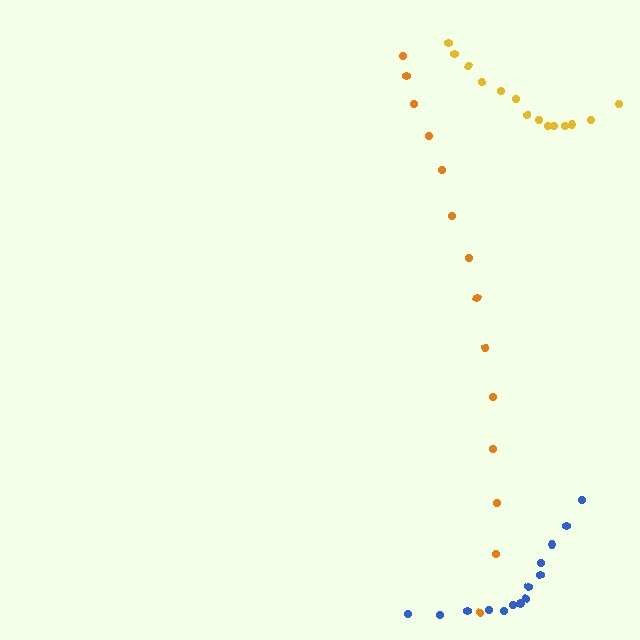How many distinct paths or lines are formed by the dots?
There are 3 distinct paths.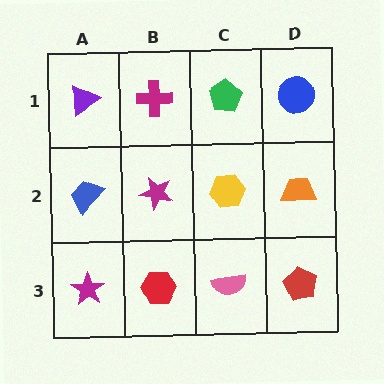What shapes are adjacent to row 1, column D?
An orange trapezoid (row 2, column D), a green pentagon (row 1, column C).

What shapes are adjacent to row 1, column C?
A yellow hexagon (row 2, column C), a magenta cross (row 1, column B), a blue circle (row 1, column D).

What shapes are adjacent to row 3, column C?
A yellow hexagon (row 2, column C), a red hexagon (row 3, column B), a red pentagon (row 3, column D).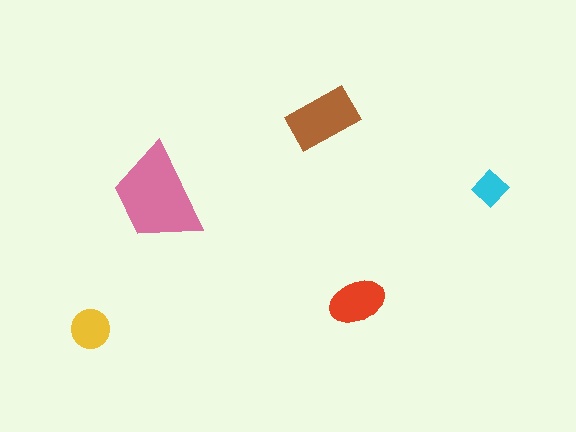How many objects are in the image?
There are 5 objects in the image.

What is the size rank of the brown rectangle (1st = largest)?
2nd.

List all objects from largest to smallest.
The pink trapezoid, the brown rectangle, the red ellipse, the yellow circle, the cyan diamond.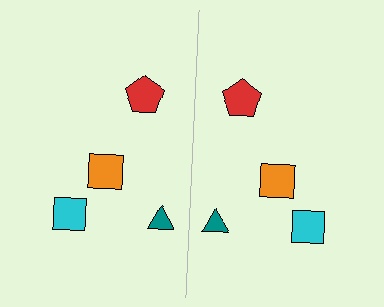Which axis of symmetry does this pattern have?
The pattern has a vertical axis of symmetry running through the center of the image.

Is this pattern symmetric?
Yes, this pattern has bilateral (reflection) symmetry.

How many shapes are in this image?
There are 8 shapes in this image.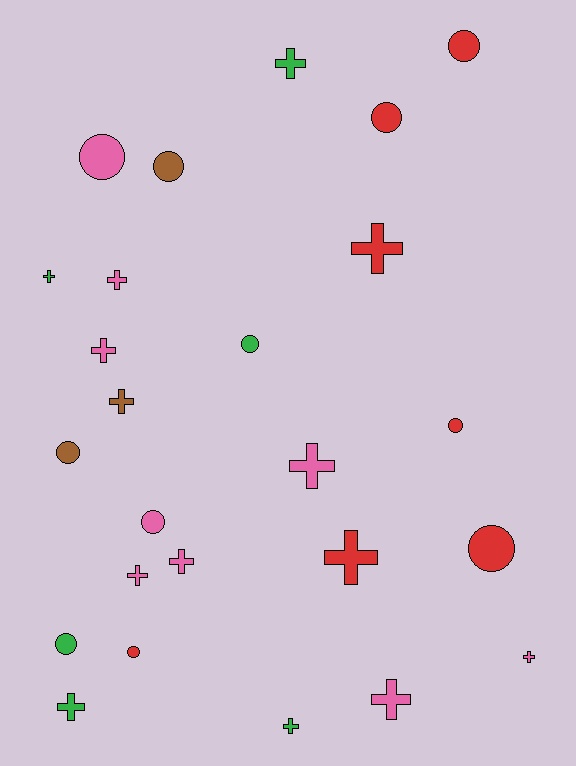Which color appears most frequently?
Pink, with 9 objects.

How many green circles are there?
There are 2 green circles.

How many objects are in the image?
There are 25 objects.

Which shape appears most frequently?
Cross, with 14 objects.